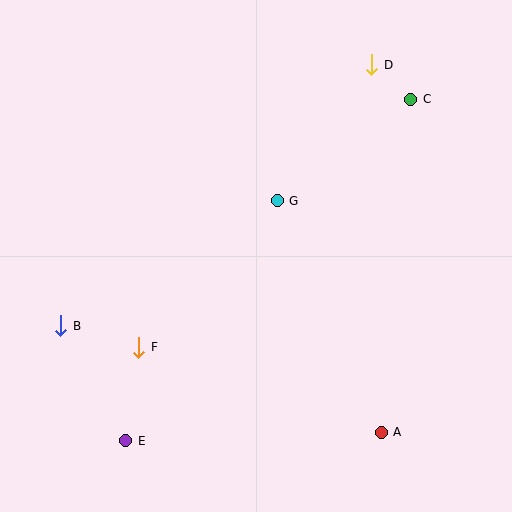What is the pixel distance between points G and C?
The distance between G and C is 168 pixels.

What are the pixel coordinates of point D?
Point D is at (372, 65).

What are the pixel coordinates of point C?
Point C is at (411, 99).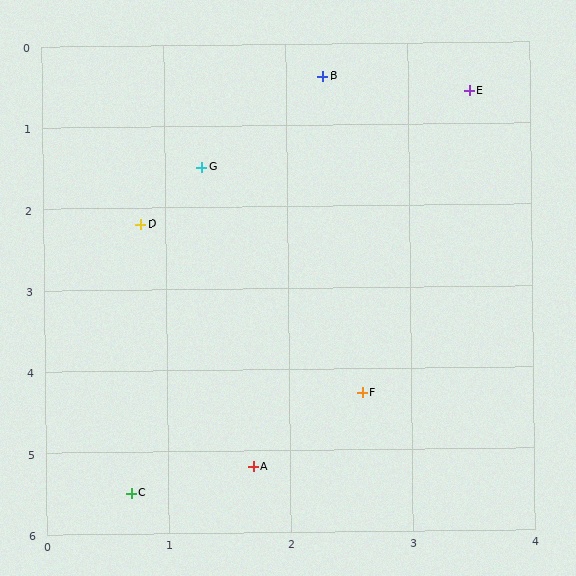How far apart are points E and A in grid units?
Points E and A are about 4.9 grid units apart.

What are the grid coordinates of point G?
Point G is at approximately (1.3, 1.5).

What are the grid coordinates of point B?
Point B is at approximately (2.3, 0.4).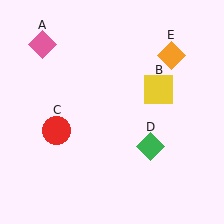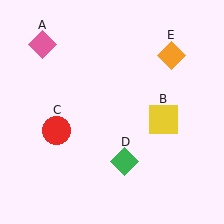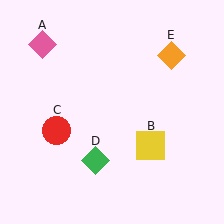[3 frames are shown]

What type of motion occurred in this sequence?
The yellow square (object B), green diamond (object D) rotated clockwise around the center of the scene.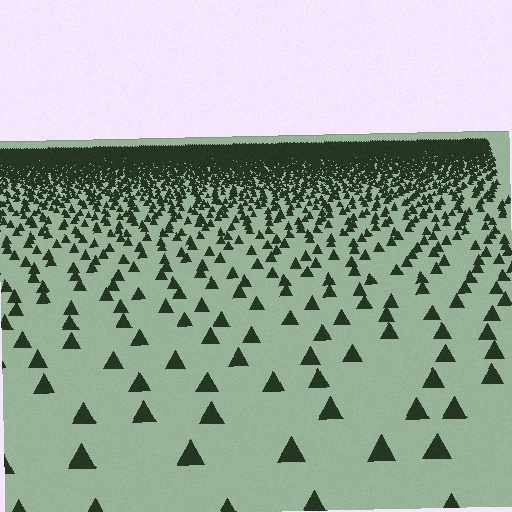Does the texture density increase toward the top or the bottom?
Density increases toward the top.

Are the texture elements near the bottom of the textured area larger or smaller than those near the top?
Larger. Near the bottom, elements are closer to the viewer and appear at a bigger on-screen size.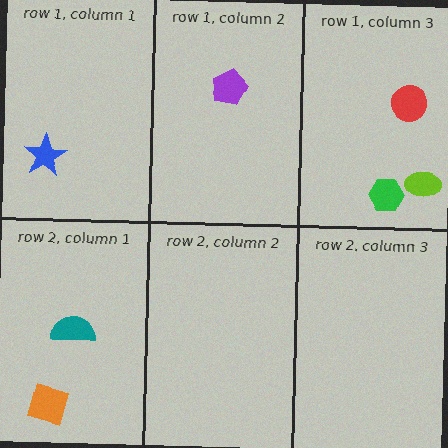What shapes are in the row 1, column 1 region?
The blue star.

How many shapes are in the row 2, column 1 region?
2.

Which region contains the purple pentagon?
The row 1, column 2 region.